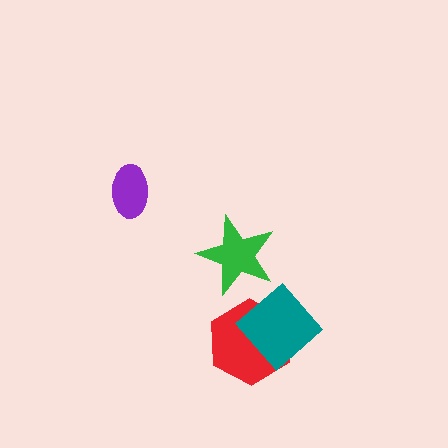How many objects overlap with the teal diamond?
1 object overlaps with the teal diamond.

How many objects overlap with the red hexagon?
1 object overlaps with the red hexagon.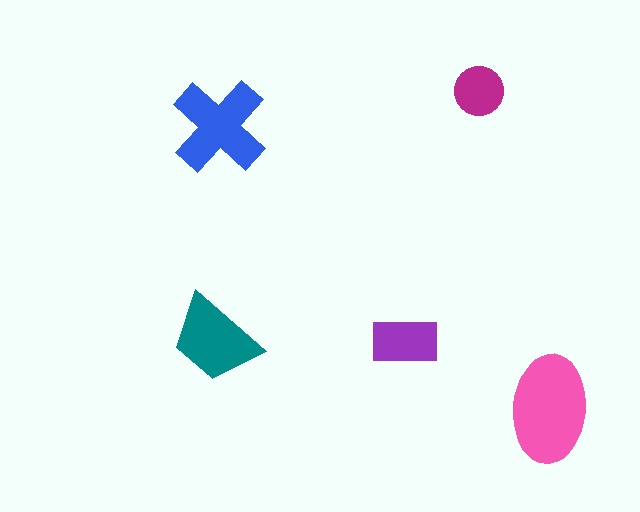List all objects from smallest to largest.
The magenta circle, the purple rectangle, the teal trapezoid, the blue cross, the pink ellipse.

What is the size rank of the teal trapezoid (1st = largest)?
3rd.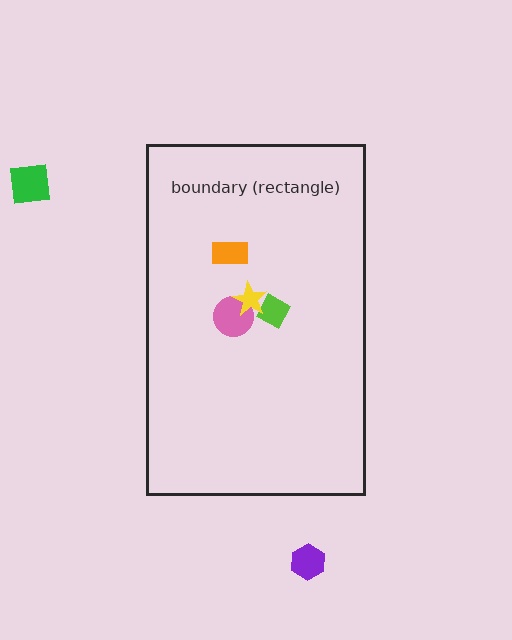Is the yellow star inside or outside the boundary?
Inside.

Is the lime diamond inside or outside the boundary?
Inside.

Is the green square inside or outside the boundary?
Outside.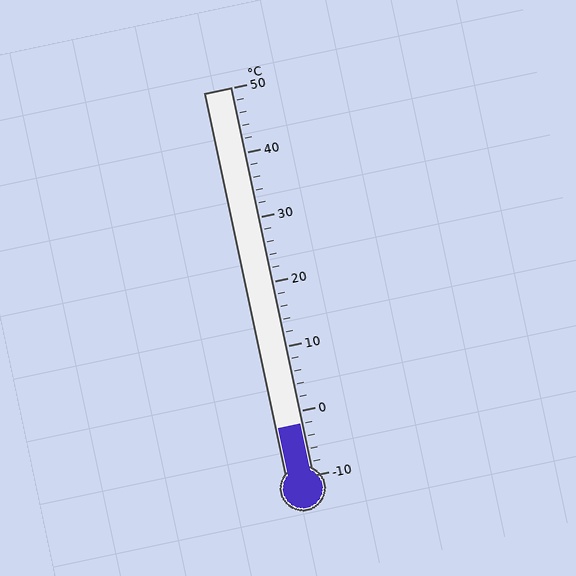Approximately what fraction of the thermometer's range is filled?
The thermometer is filled to approximately 15% of its range.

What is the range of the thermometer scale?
The thermometer scale ranges from -10°C to 50°C.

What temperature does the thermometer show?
The thermometer shows approximately -2°C.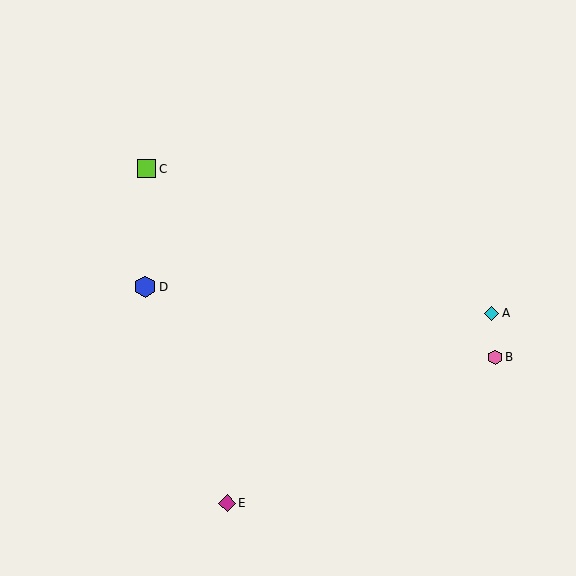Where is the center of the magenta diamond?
The center of the magenta diamond is at (227, 503).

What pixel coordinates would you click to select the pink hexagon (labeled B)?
Click at (495, 357) to select the pink hexagon B.